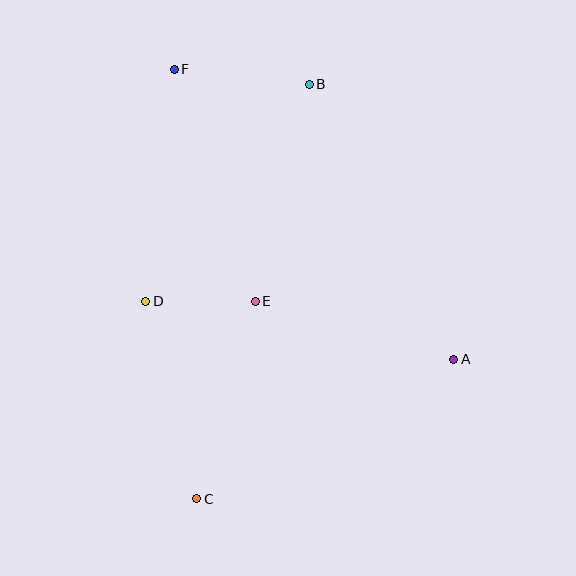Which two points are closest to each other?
Points D and E are closest to each other.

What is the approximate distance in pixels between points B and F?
The distance between B and F is approximately 136 pixels.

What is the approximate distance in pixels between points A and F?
The distance between A and F is approximately 403 pixels.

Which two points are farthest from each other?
Points C and F are farthest from each other.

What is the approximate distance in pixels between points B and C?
The distance between B and C is approximately 430 pixels.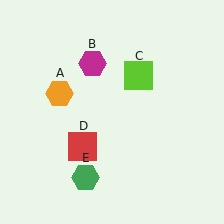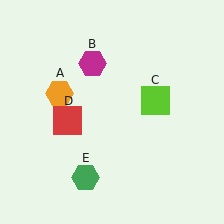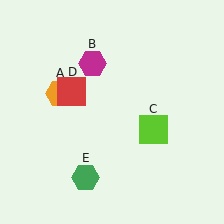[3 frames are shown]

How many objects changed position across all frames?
2 objects changed position: lime square (object C), red square (object D).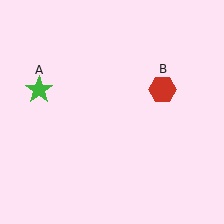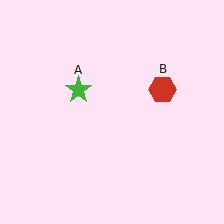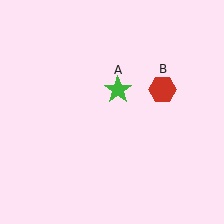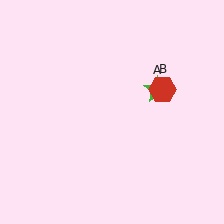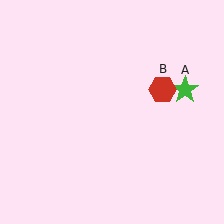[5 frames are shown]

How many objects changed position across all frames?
1 object changed position: green star (object A).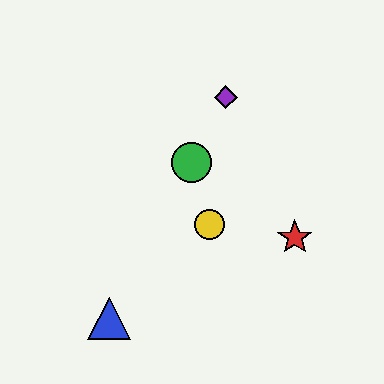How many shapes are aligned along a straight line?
3 shapes (the blue triangle, the green circle, the purple diamond) are aligned along a straight line.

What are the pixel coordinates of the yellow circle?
The yellow circle is at (210, 224).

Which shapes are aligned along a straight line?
The blue triangle, the green circle, the purple diamond are aligned along a straight line.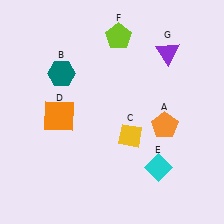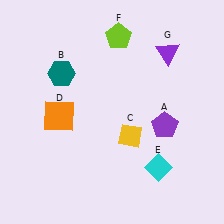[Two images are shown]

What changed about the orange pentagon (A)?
In Image 1, A is orange. In Image 2, it changed to purple.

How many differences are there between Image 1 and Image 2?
There is 1 difference between the two images.